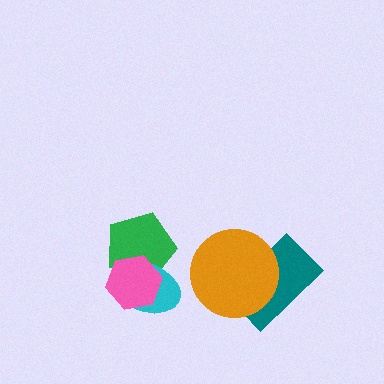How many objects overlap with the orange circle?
1 object overlaps with the orange circle.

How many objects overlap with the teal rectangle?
1 object overlaps with the teal rectangle.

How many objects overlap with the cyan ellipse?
2 objects overlap with the cyan ellipse.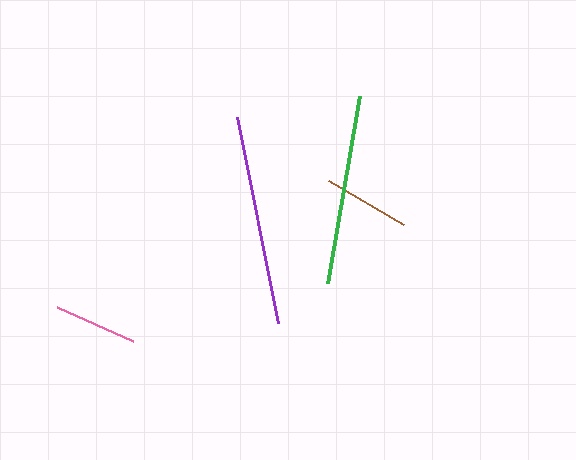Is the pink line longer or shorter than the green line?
The green line is longer than the pink line.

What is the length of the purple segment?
The purple segment is approximately 210 pixels long.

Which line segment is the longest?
The purple line is the longest at approximately 210 pixels.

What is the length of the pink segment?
The pink segment is approximately 83 pixels long.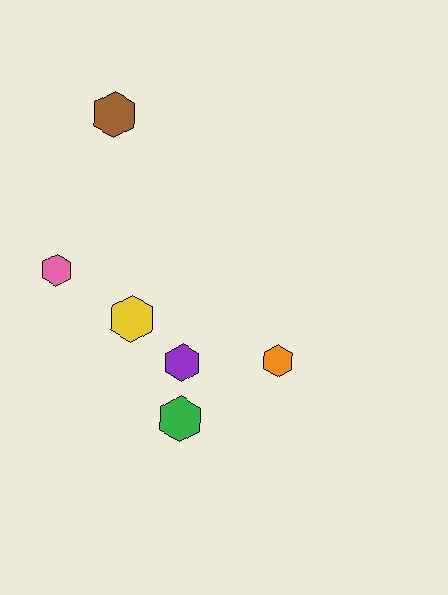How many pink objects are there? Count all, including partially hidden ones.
There is 1 pink object.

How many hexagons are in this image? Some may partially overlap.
There are 6 hexagons.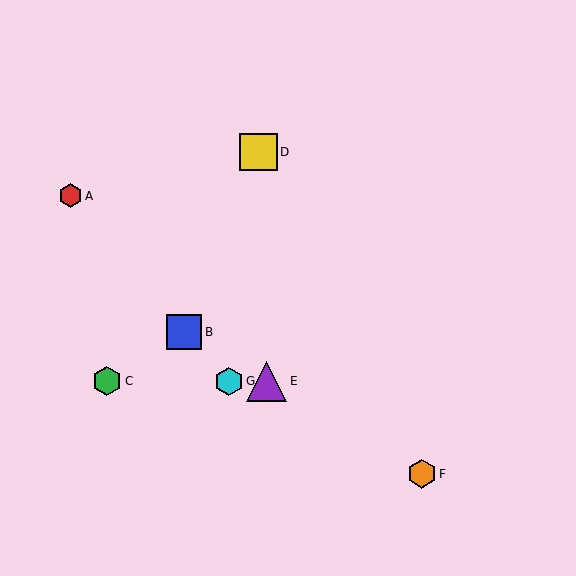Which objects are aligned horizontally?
Objects C, E, G are aligned horizontally.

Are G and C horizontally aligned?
Yes, both are at y≈381.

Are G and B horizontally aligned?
No, G is at y≈381 and B is at y≈332.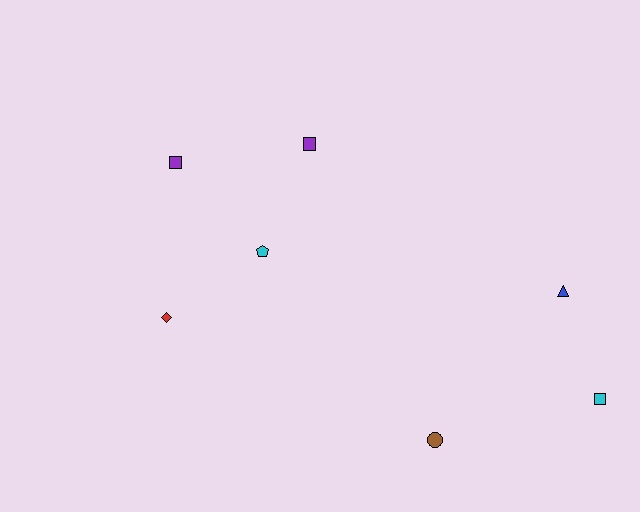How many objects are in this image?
There are 7 objects.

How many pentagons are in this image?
There is 1 pentagon.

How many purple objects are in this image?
There are 2 purple objects.